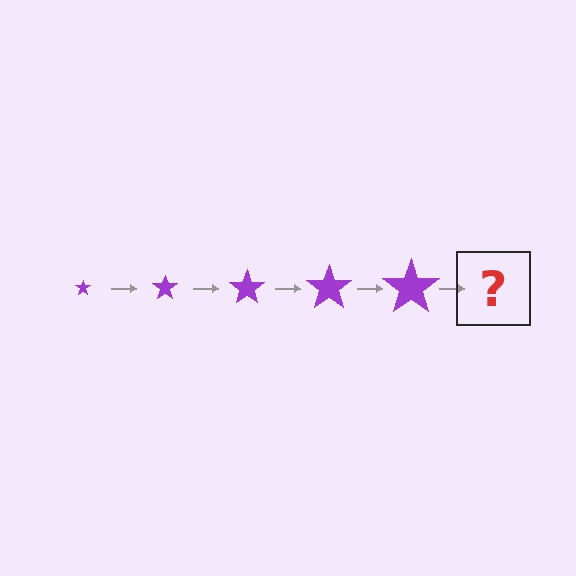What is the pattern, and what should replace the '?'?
The pattern is that the star gets progressively larger each step. The '?' should be a purple star, larger than the previous one.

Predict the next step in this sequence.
The next step is a purple star, larger than the previous one.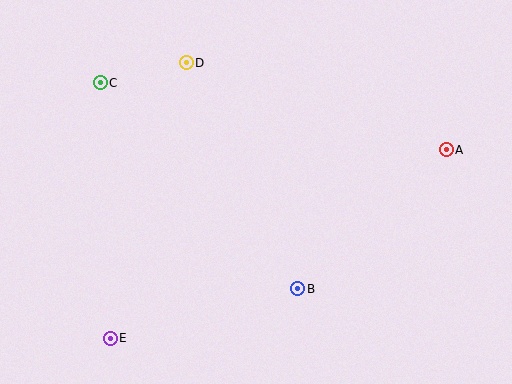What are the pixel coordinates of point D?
Point D is at (186, 63).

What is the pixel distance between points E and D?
The distance between E and D is 286 pixels.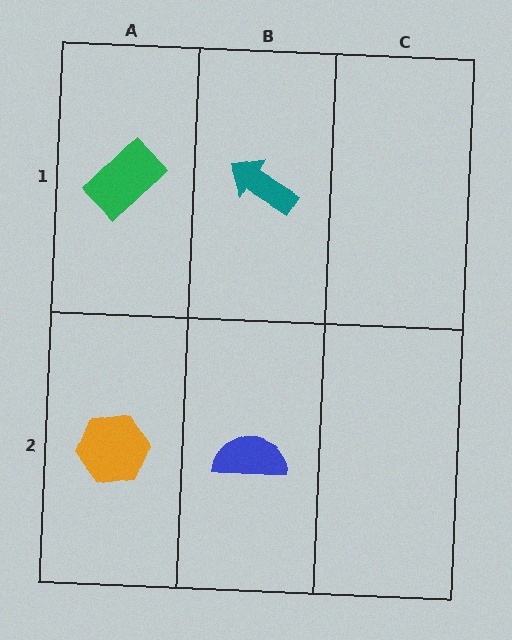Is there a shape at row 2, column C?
No, that cell is empty.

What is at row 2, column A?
An orange hexagon.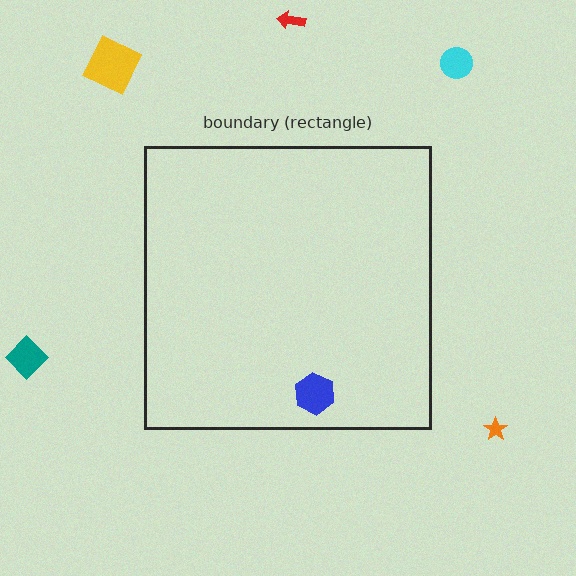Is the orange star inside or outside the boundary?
Outside.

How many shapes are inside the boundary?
1 inside, 5 outside.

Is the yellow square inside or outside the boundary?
Outside.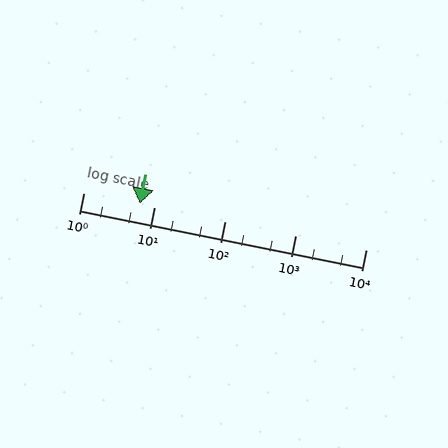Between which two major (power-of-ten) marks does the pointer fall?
The pointer is between 1 and 10.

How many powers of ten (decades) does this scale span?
The scale spans 4 decades, from 1 to 10000.